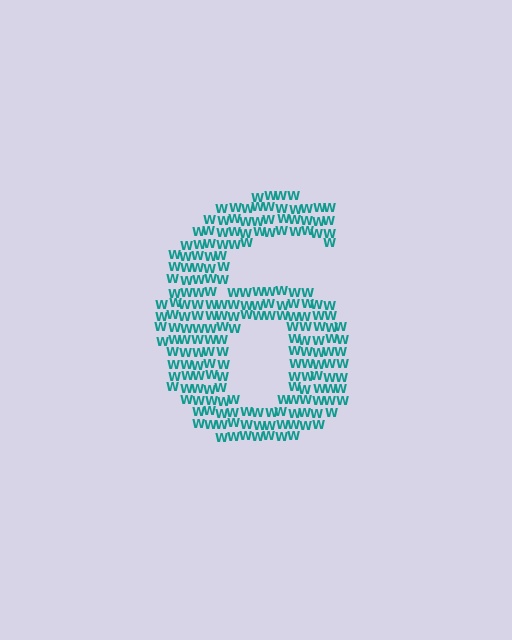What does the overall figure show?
The overall figure shows the digit 6.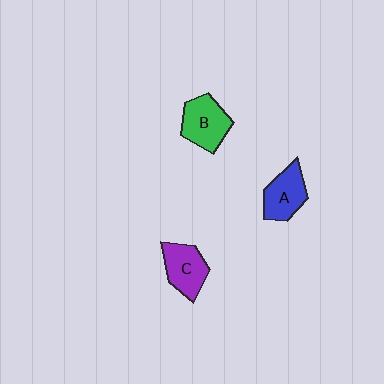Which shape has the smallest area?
Shape A (blue).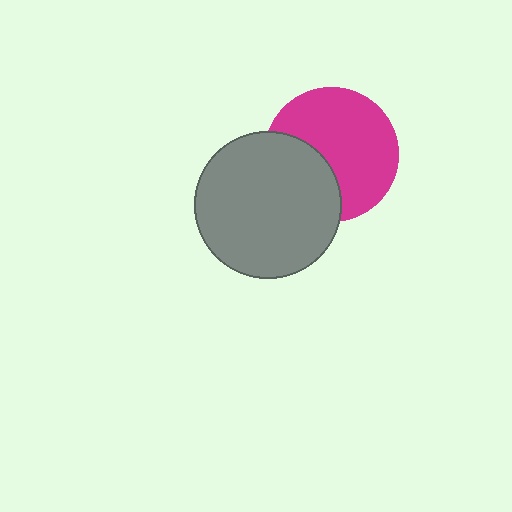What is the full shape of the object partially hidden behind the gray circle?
The partially hidden object is a magenta circle.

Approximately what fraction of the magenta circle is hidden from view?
Roughly 34% of the magenta circle is hidden behind the gray circle.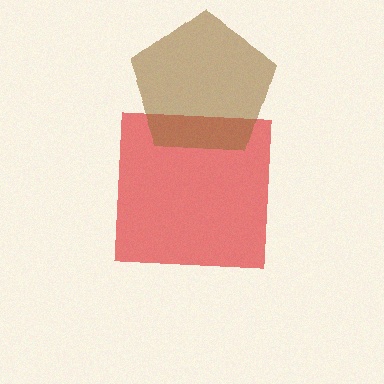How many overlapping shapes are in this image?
There are 2 overlapping shapes in the image.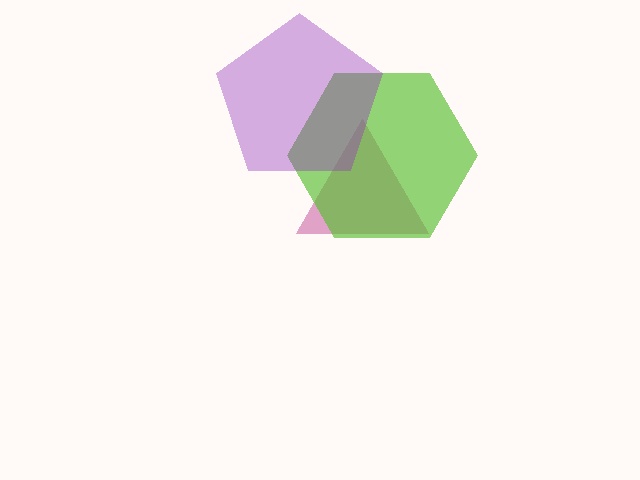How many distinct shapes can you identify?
There are 3 distinct shapes: a magenta triangle, a lime hexagon, a purple pentagon.